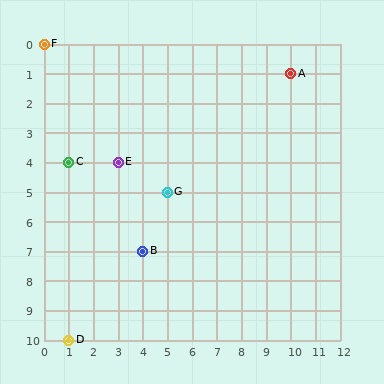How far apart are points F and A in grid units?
Points F and A are 10 columns and 1 row apart (about 10.0 grid units diagonally).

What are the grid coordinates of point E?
Point E is at grid coordinates (3, 4).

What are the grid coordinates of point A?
Point A is at grid coordinates (10, 1).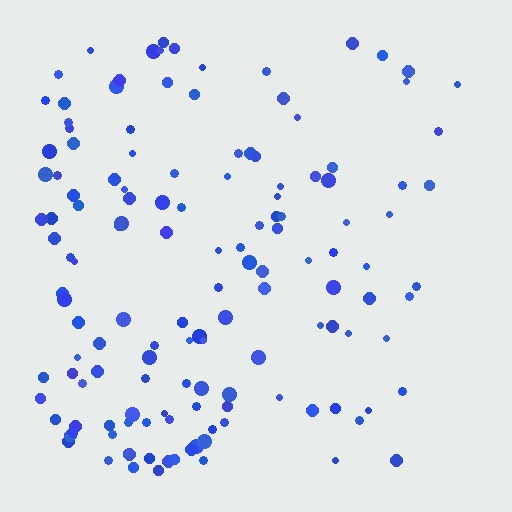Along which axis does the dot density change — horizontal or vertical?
Horizontal.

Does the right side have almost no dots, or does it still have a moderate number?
Still a moderate number, just noticeably fewer than the left.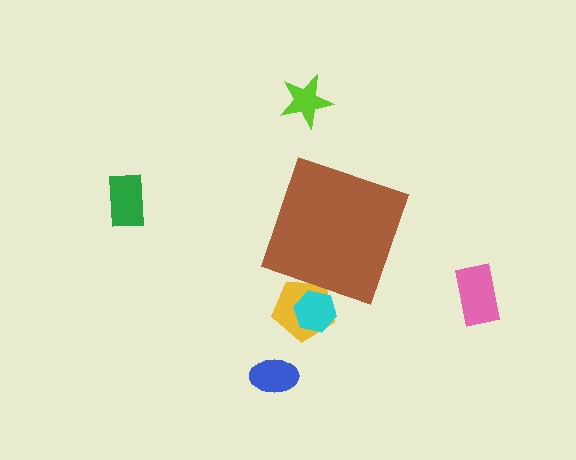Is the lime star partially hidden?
No, the lime star is fully visible.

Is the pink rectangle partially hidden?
No, the pink rectangle is fully visible.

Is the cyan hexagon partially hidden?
Yes, the cyan hexagon is partially hidden behind the brown diamond.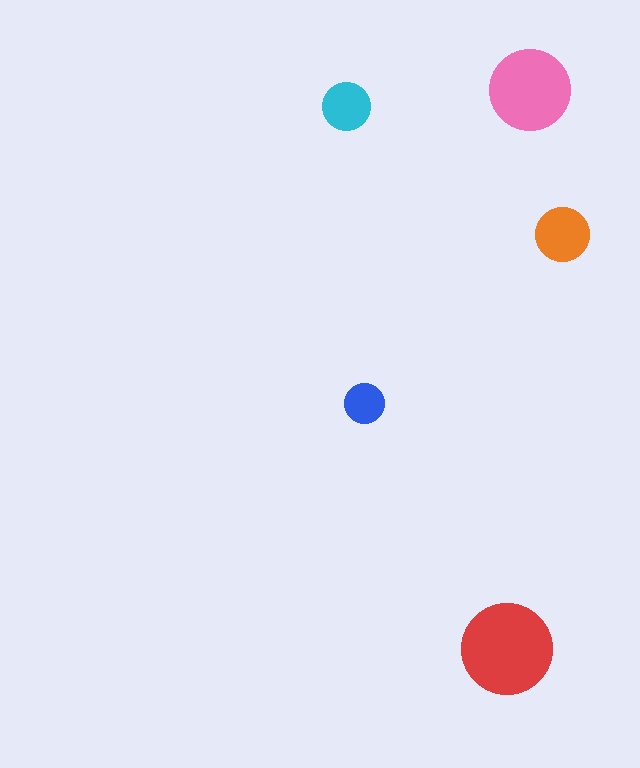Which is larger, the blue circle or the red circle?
The red one.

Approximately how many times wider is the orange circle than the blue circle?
About 1.5 times wider.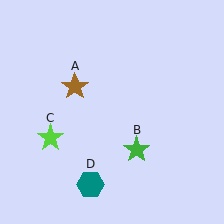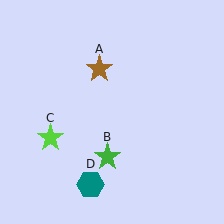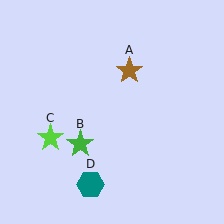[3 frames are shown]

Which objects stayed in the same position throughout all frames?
Lime star (object C) and teal hexagon (object D) remained stationary.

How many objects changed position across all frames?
2 objects changed position: brown star (object A), green star (object B).